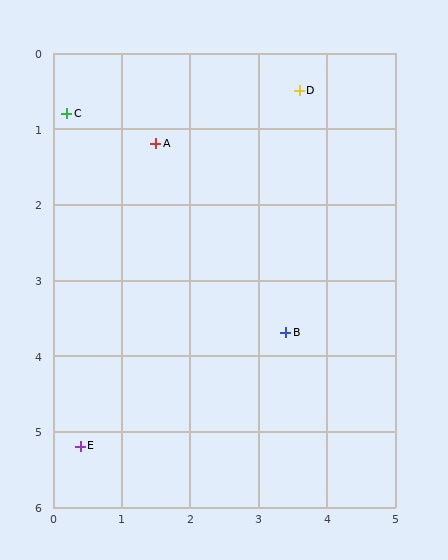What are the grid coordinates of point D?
Point D is at approximately (3.6, 0.5).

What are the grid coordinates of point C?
Point C is at approximately (0.2, 0.8).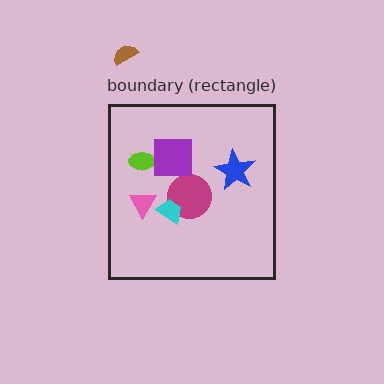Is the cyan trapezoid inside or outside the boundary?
Inside.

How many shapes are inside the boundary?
6 inside, 1 outside.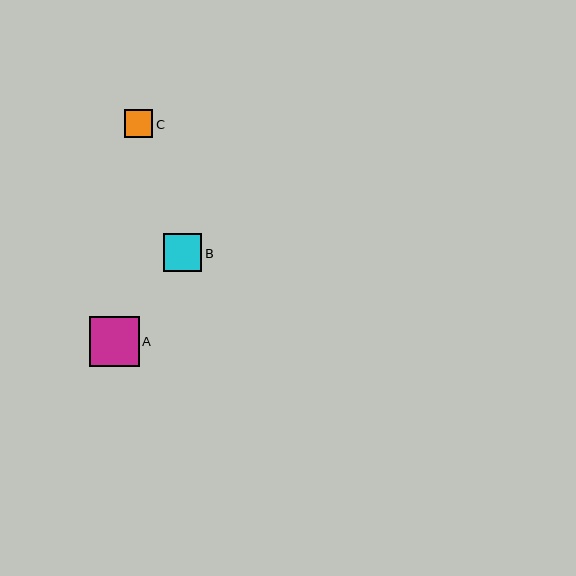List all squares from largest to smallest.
From largest to smallest: A, B, C.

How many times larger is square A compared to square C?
Square A is approximately 1.8 times the size of square C.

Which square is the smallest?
Square C is the smallest with a size of approximately 28 pixels.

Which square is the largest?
Square A is the largest with a size of approximately 50 pixels.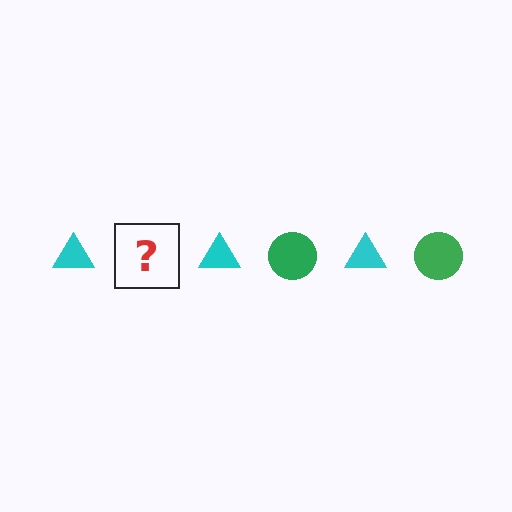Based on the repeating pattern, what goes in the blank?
The blank should be a green circle.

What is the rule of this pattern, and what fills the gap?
The rule is that the pattern alternates between cyan triangle and green circle. The gap should be filled with a green circle.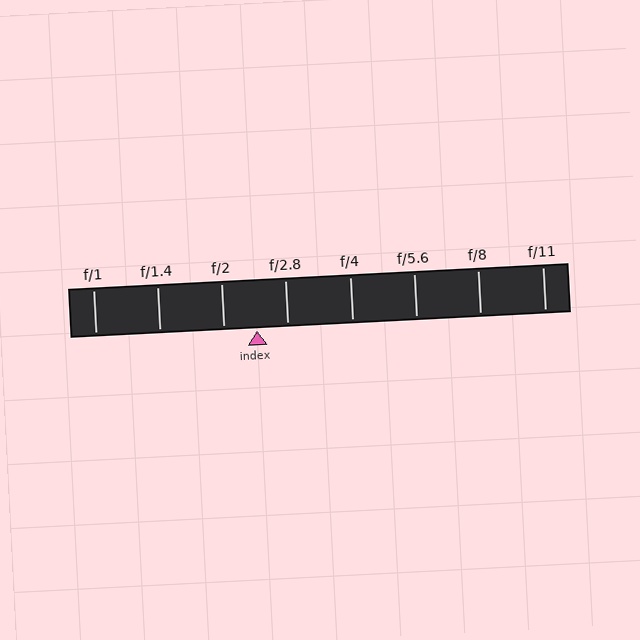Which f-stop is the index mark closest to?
The index mark is closest to f/2.8.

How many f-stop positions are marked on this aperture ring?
There are 8 f-stop positions marked.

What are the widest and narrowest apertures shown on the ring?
The widest aperture shown is f/1 and the narrowest is f/11.